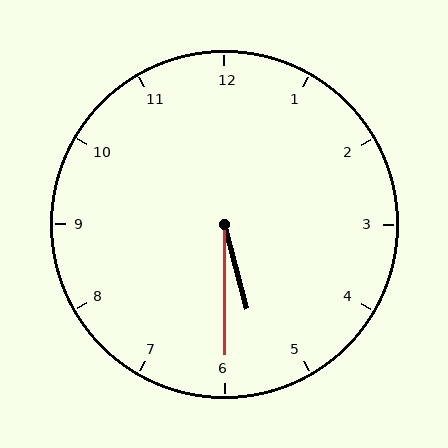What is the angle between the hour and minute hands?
Approximately 15 degrees.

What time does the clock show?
5:30.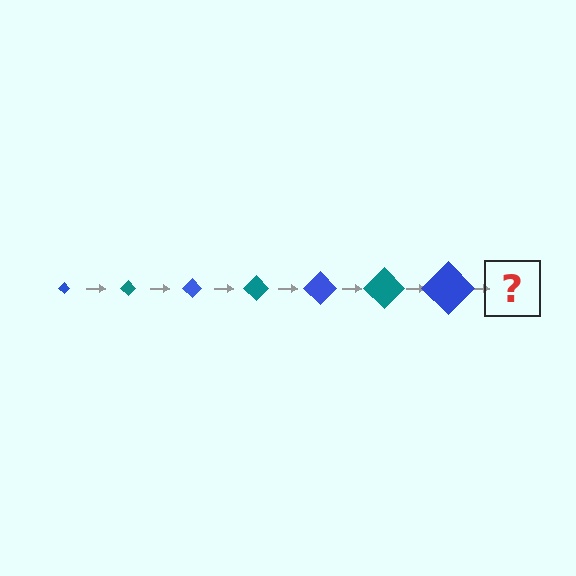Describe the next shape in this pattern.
It should be a teal diamond, larger than the previous one.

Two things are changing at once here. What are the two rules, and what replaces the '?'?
The two rules are that the diamond grows larger each step and the color cycles through blue and teal. The '?' should be a teal diamond, larger than the previous one.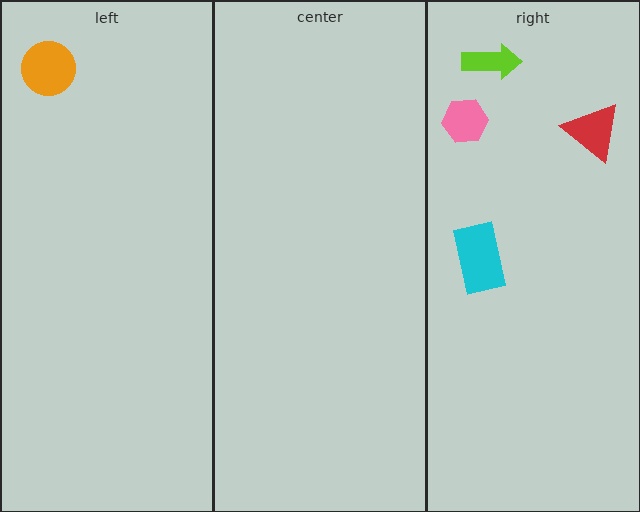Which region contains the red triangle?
The right region.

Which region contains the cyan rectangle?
The right region.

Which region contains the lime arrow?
The right region.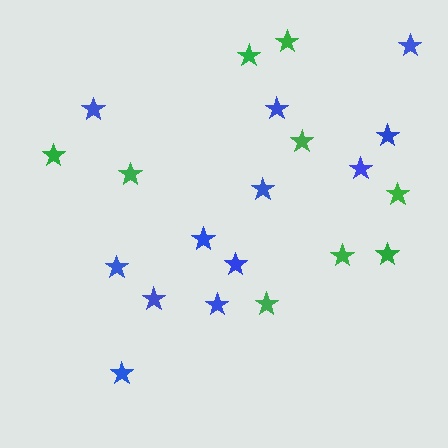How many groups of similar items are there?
There are 2 groups: one group of green stars (9) and one group of blue stars (12).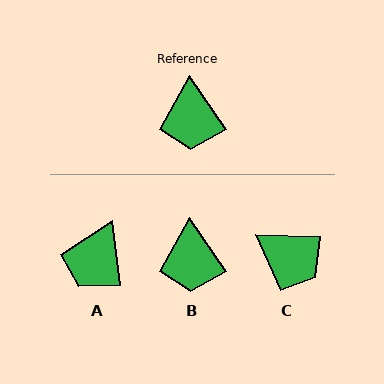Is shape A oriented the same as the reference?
No, it is off by about 28 degrees.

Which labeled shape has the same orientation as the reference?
B.